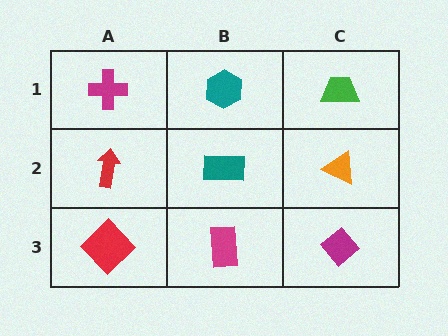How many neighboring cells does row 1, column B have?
3.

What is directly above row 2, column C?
A green trapezoid.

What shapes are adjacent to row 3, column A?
A red arrow (row 2, column A), a magenta rectangle (row 3, column B).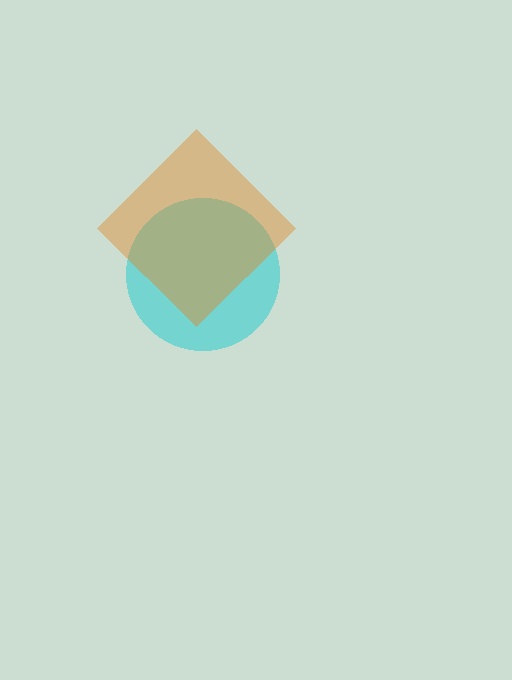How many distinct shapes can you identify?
There are 2 distinct shapes: a cyan circle, an orange diamond.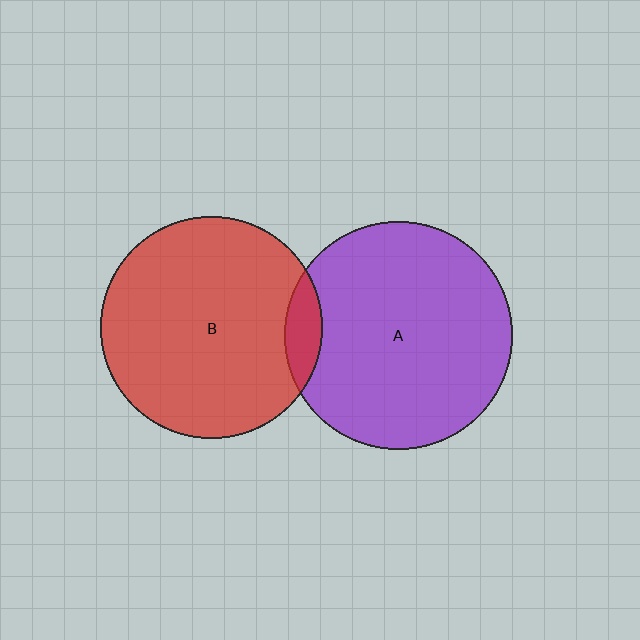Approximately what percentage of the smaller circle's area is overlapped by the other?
Approximately 10%.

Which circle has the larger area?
Circle A (purple).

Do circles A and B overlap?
Yes.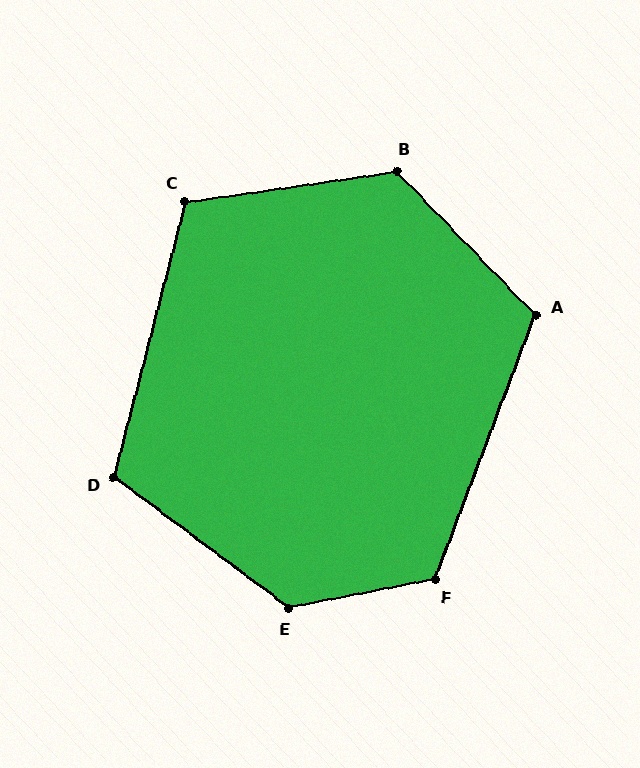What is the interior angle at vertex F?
Approximately 122 degrees (obtuse).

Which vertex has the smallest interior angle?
D, at approximately 112 degrees.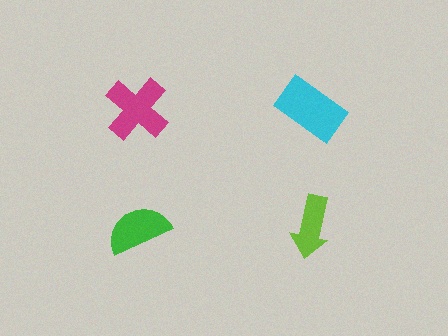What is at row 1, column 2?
A cyan rectangle.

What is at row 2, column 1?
A green semicircle.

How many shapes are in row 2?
2 shapes.